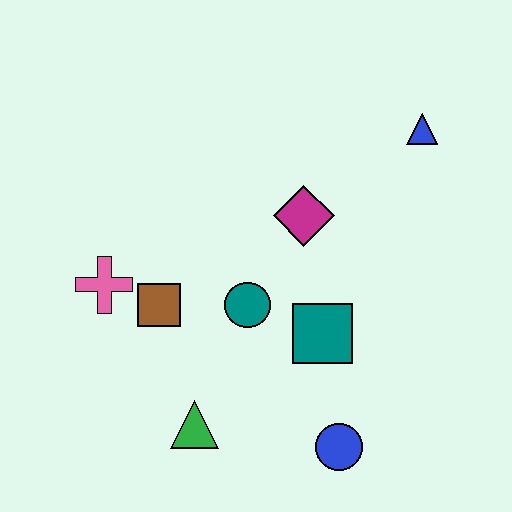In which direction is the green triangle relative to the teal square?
The green triangle is to the left of the teal square.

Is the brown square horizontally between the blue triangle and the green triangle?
No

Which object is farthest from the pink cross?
The blue triangle is farthest from the pink cross.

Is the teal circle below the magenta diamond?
Yes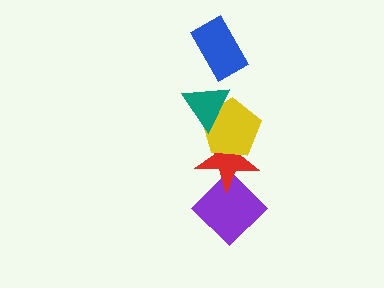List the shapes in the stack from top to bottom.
From top to bottom: the blue rectangle, the teal triangle, the yellow pentagon, the red star, the purple diamond.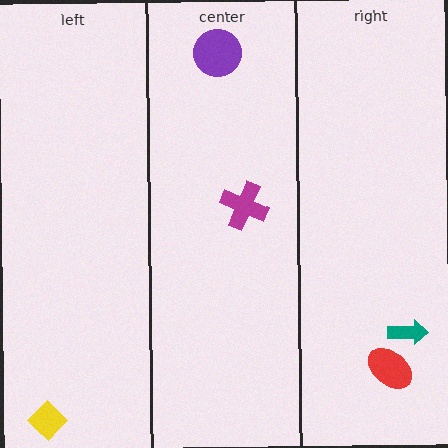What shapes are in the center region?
The purple circle, the magenta cross.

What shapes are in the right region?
The teal arrow, the red ellipse.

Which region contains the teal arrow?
The right region.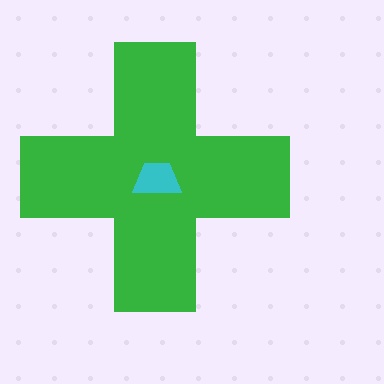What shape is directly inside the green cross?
The cyan trapezoid.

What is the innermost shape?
The cyan trapezoid.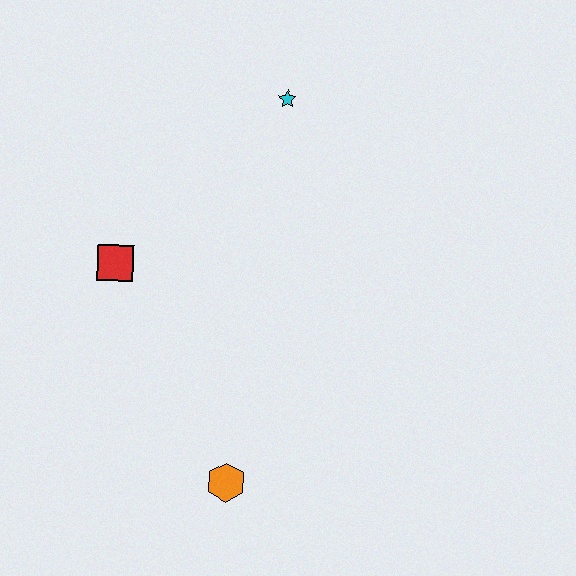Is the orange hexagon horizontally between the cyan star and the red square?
Yes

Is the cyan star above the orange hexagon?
Yes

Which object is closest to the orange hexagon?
The red square is closest to the orange hexagon.